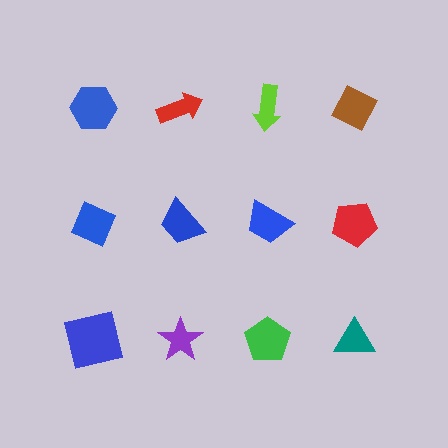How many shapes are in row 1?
4 shapes.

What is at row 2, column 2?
A blue trapezoid.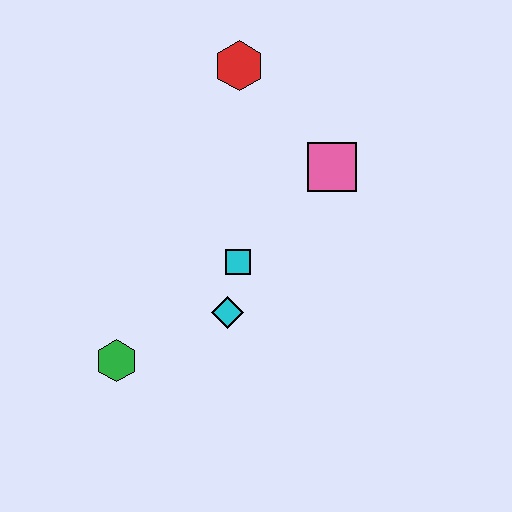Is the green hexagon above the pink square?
No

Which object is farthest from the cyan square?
The red hexagon is farthest from the cyan square.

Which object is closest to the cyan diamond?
The cyan square is closest to the cyan diamond.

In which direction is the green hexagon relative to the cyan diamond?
The green hexagon is to the left of the cyan diamond.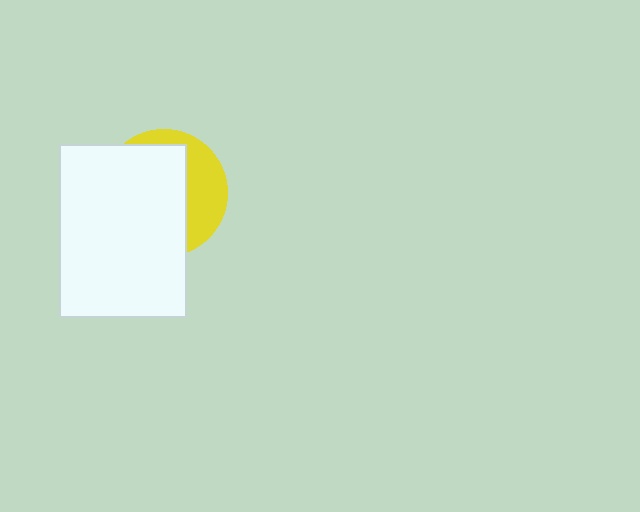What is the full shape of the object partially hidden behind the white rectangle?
The partially hidden object is a yellow circle.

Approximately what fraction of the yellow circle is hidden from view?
Roughly 67% of the yellow circle is hidden behind the white rectangle.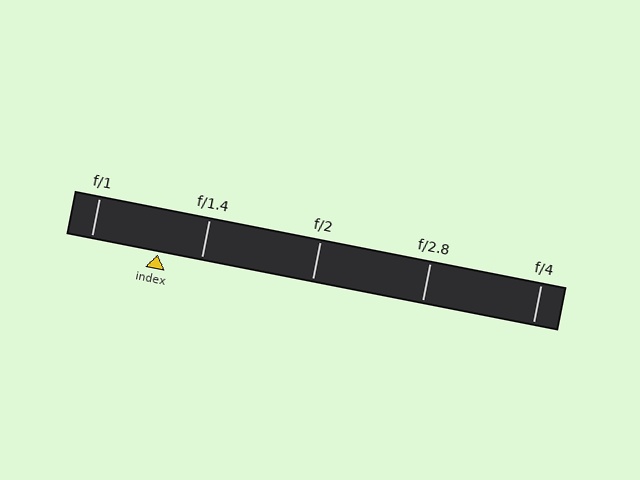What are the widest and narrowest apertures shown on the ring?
The widest aperture shown is f/1 and the narrowest is f/4.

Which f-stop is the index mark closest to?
The index mark is closest to f/1.4.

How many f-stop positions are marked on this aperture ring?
There are 5 f-stop positions marked.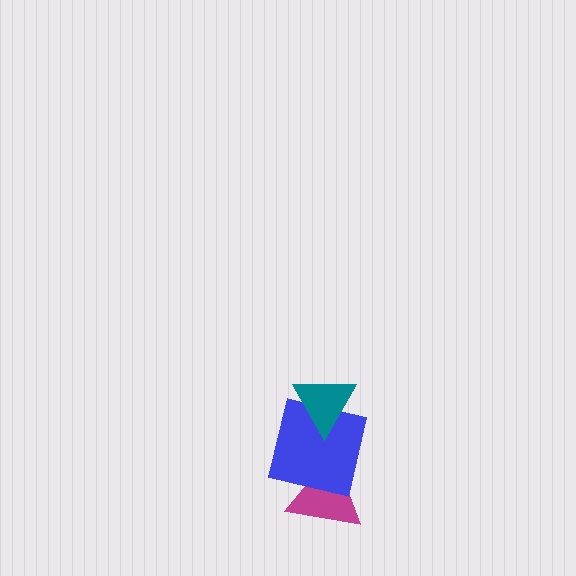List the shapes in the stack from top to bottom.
From top to bottom: the teal triangle, the blue square, the magenta triangle.